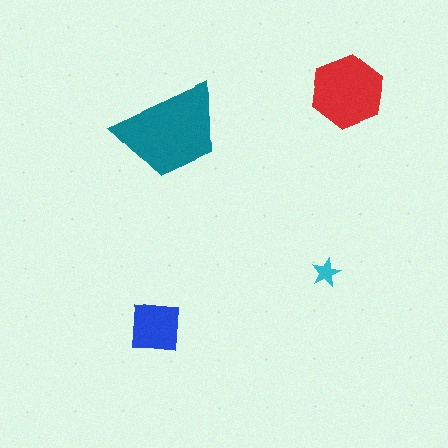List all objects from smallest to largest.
The cyan star, the blue square, the red hexagon, the teal trapezoid.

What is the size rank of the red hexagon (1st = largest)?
2nd.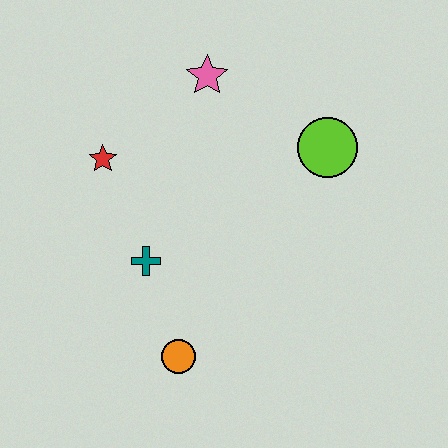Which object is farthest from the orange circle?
The pink star is farthest from the orange circle.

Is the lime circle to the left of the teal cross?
No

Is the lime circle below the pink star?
Yes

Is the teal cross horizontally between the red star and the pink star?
Yes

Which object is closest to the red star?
The teal cross is closest to the red star.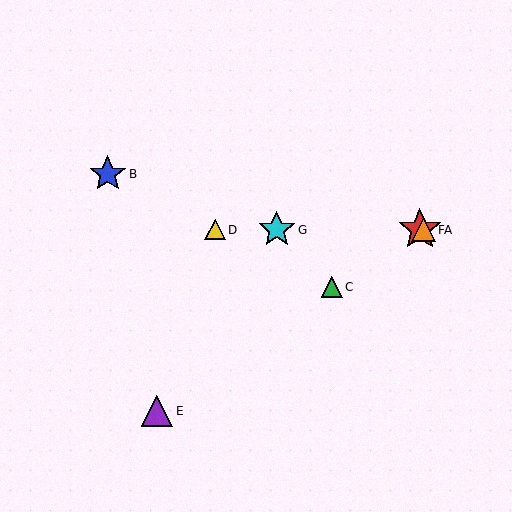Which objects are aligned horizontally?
Objects A, D, F, G are aligned horizontally.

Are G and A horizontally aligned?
Yes, both are at y≈230.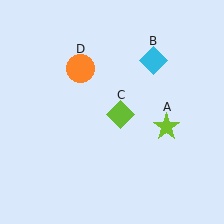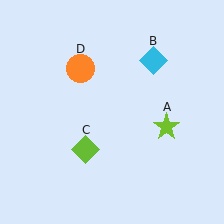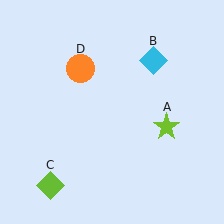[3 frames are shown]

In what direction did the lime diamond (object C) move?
The lime diamond (object C) moved down and to the left.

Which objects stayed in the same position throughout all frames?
Lime star (object A) and cyan diamond (object B) and orange circle (object D) remained stationary.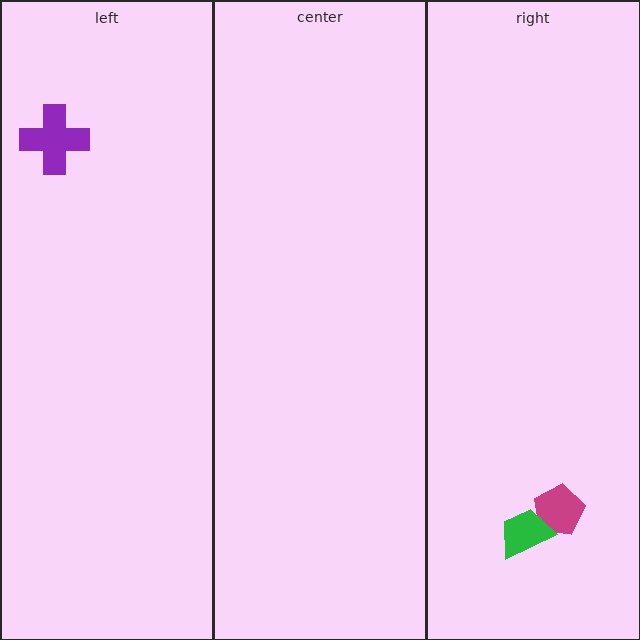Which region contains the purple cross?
The left region.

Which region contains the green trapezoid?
The right region.